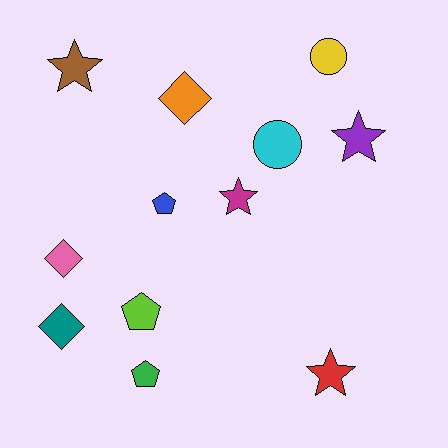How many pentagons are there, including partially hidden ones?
There are 3 pentagons.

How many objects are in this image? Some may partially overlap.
There are 12 objects.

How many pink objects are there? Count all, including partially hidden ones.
There is 1 pink object.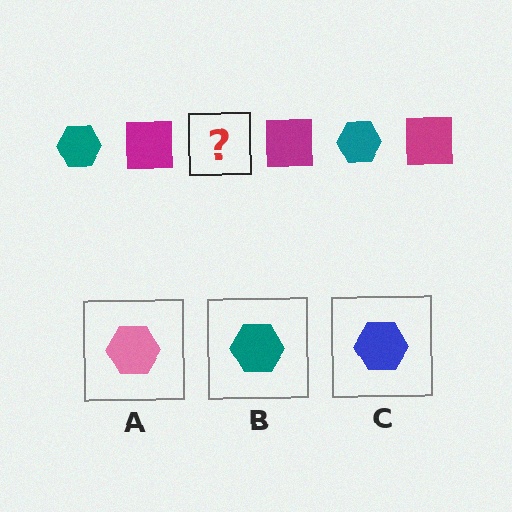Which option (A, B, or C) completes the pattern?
B.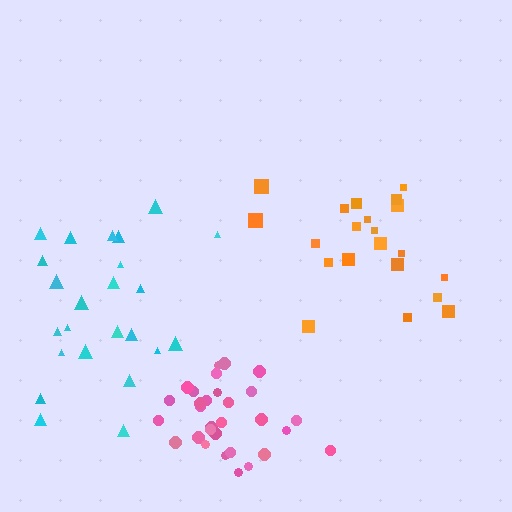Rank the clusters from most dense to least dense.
pink, orange, cyan.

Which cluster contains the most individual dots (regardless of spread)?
Pink (30).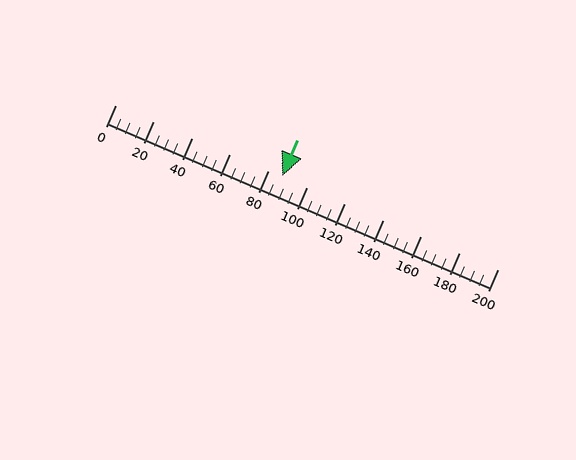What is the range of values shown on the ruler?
The ruler shows values from 0 to 200.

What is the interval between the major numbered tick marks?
The major tick marks are spaced 20 units apart.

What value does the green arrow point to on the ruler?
The green arrow points to approximately 87.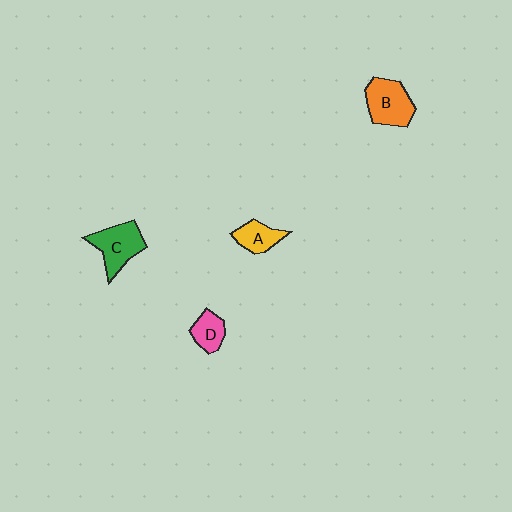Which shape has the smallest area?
Shape D (pink).